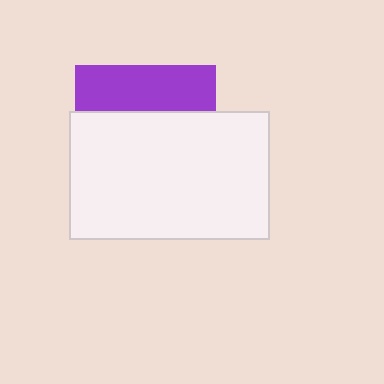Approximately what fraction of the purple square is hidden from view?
Roughly 67% of the purple square is hidden behind the white rectangle.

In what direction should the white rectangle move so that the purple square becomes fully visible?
The white rectangle should move down. That is the shortest direction to clear the overlap and leave the purple square fully visible.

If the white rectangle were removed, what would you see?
You would see the complete purple square.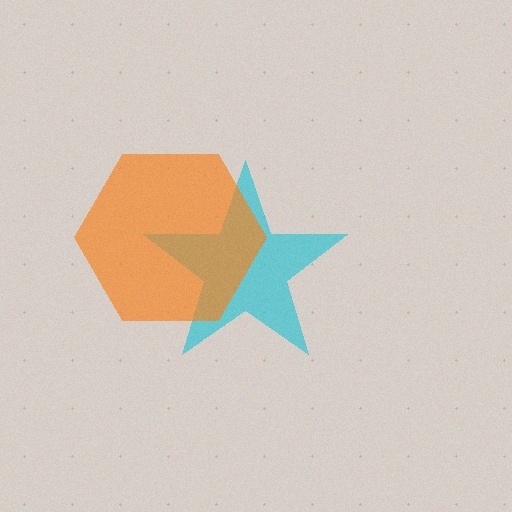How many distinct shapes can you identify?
There are 2 distinct shapes: a cyan star, an orange hexagon.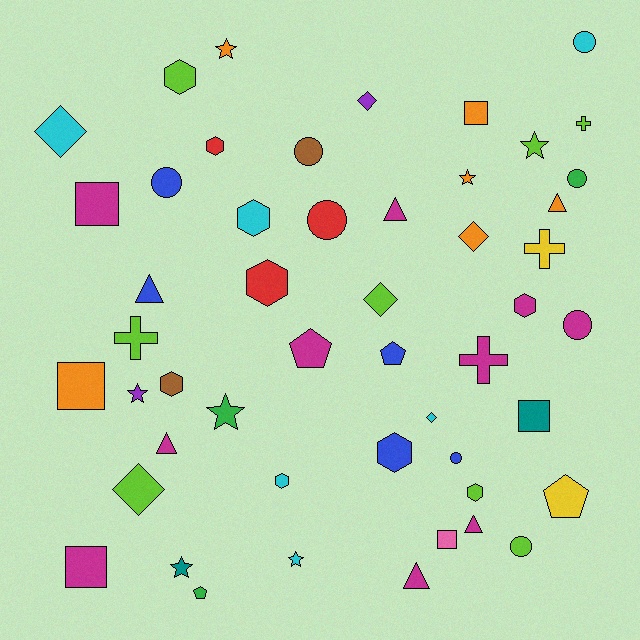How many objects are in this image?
There are 50 objects.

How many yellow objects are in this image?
There are 2 yellow objects.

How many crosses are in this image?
There are 4 crosses.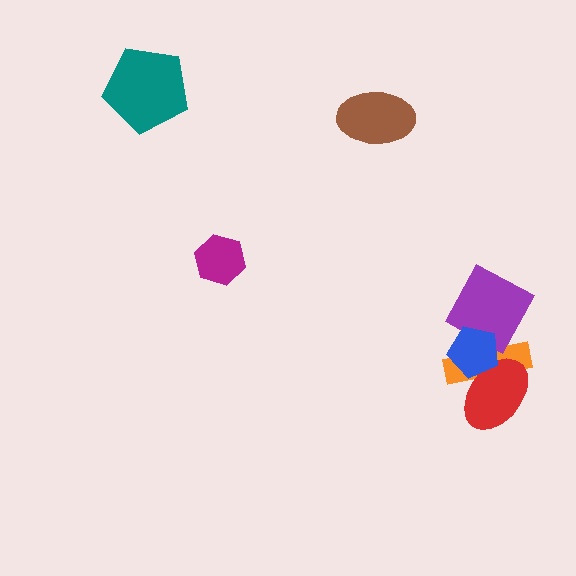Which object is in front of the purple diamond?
The blue pentagon is in front of the purple diamond.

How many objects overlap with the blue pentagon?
3 objects overlap with the blue pentagon.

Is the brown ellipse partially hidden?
No, no other shape covers it.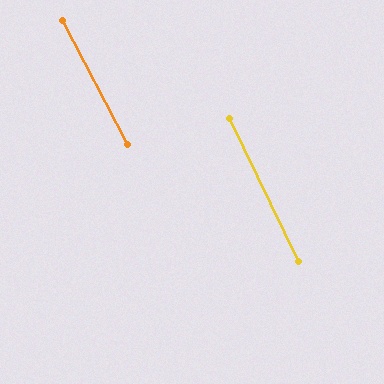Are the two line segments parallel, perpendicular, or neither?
Parallel — their directions differ by only 1.4°.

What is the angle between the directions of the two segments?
Approximately 1 degree.